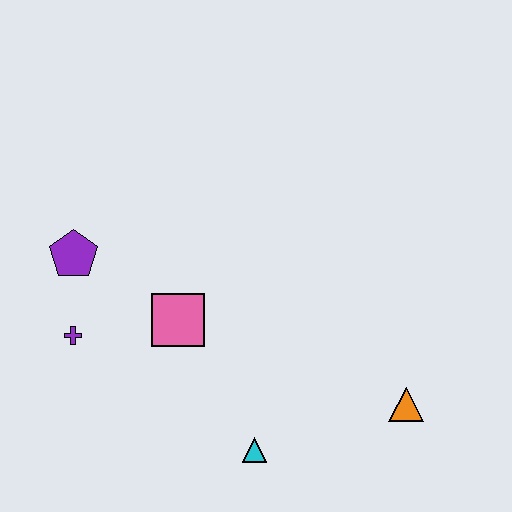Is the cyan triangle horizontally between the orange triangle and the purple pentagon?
Yes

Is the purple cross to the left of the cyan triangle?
Yes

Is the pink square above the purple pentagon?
No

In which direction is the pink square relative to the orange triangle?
The pink square is to the left of the orange triangle.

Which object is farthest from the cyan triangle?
The purple pentagon is farthest from the cyan triangle.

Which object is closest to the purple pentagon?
The purple cross is closest to the purple pentagon.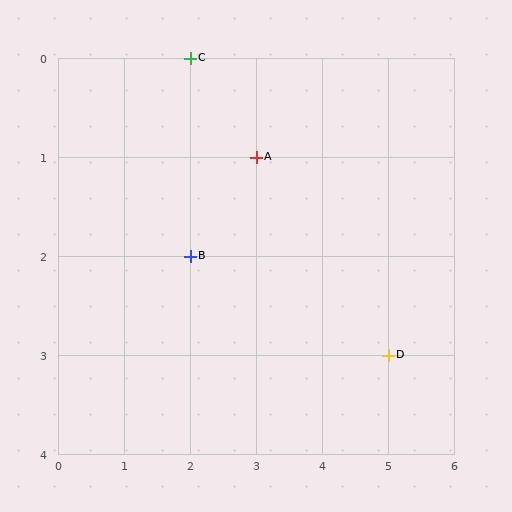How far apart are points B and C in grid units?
Points B and C are 2 rows apart.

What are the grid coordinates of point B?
Point B is at grid coordinates (2, 2).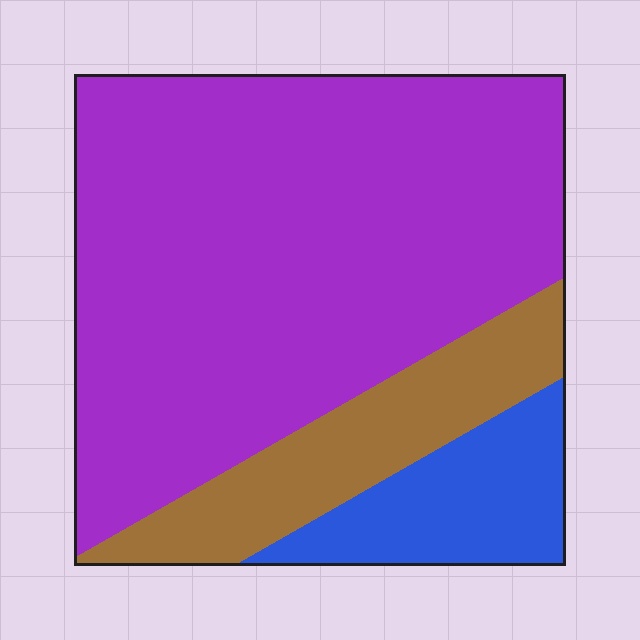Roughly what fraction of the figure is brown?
Brown takes up about one sixth (1/6) of the figure.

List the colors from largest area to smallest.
From largest to smallest: purple, brown, blue.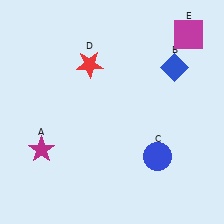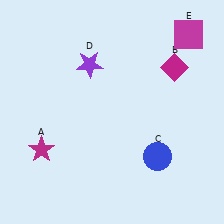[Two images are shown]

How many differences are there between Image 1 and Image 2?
There are 2 differences between the two images.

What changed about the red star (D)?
In Image 1, D is red. In Image 2, it changed to purple.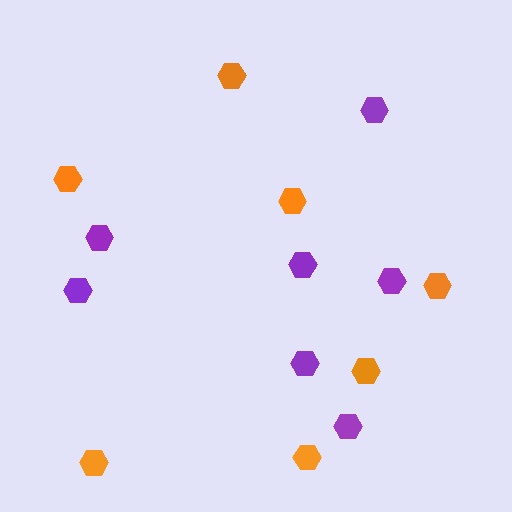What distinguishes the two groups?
There are 2 groups: one group of orange hexagons (7) and one group of purple hexagons (7).